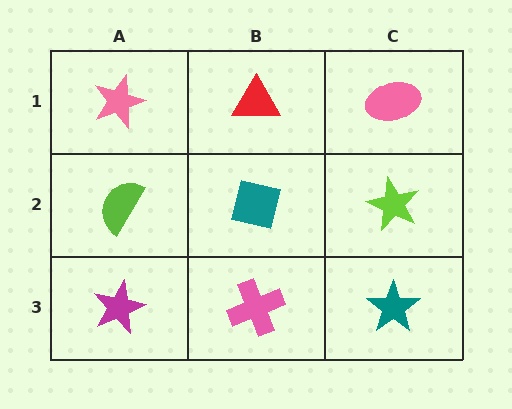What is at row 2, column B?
A teal square.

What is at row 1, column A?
A pink star.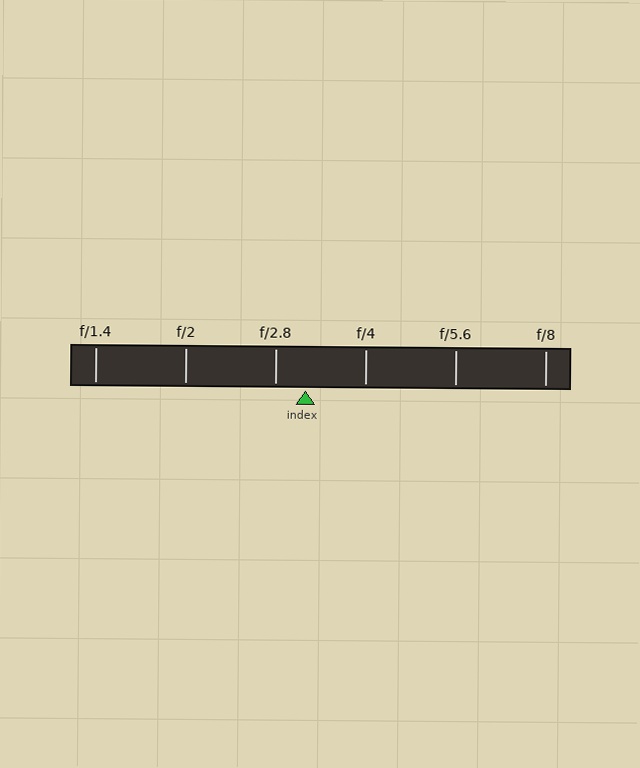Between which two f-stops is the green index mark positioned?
The index mark is between f/2.8 and f/4.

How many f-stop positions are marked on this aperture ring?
There are 6 f-stop positions marked.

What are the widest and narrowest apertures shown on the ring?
The widest aperture shown is f/1.4 and the narrowest is f/8.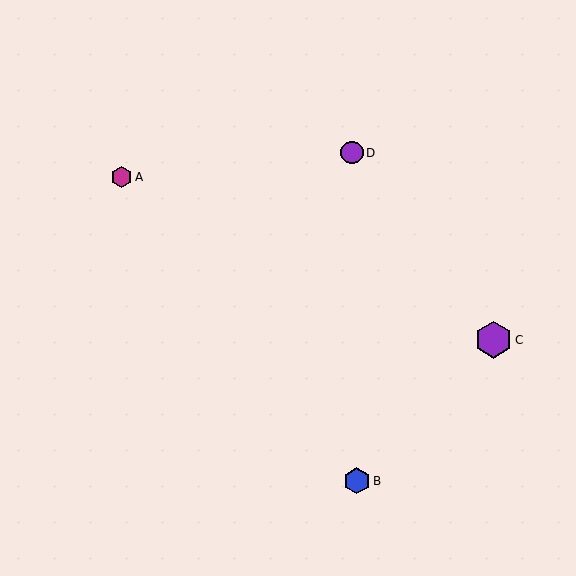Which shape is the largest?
The purple hexagon (labeled C) is the largest.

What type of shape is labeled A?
Shape A is a magenta hexagon.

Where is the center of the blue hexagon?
The center of the blue hexagon is at (357, 481).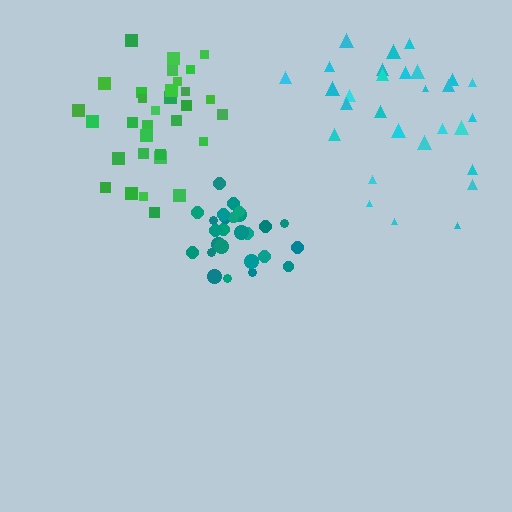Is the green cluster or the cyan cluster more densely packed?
Green.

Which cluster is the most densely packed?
Teal.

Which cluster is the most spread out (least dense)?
Cyan.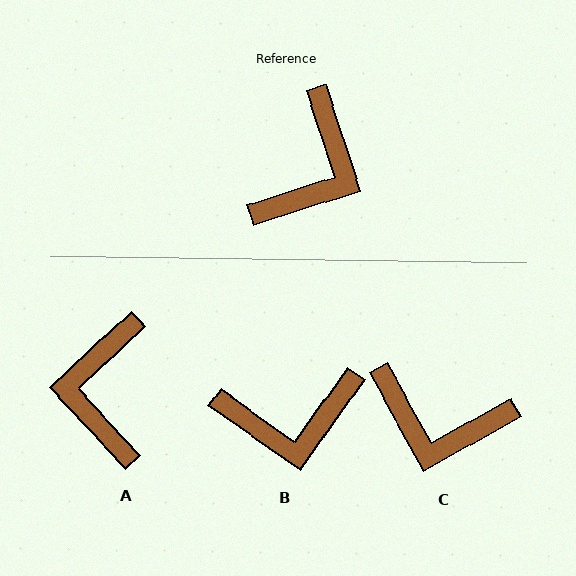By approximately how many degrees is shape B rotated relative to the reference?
Approximately 53 degrees clockwise.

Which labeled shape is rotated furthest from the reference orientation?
A, about 155 degrees away.